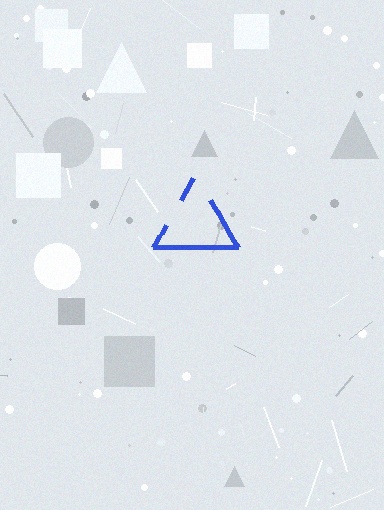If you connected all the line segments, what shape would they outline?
They would outline a triangle.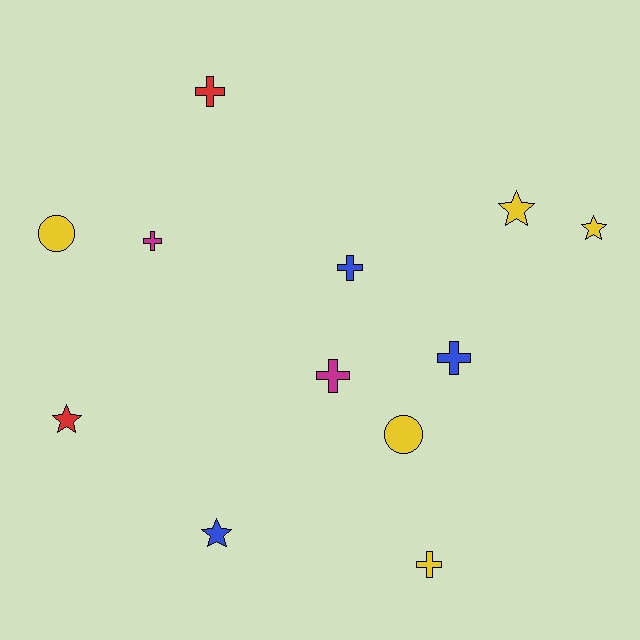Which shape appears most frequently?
Cross, with 6 objects.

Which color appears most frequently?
Yellow, with 5 objects.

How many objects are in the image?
There are 12 objects.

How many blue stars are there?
There is 1 blue star.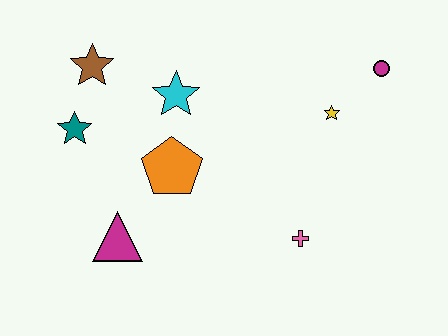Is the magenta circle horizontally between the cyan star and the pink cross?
No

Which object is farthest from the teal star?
The magenta circle is farthest from the teal star.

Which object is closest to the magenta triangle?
The orange pentagon is closest to the magenta triangle.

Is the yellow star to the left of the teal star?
No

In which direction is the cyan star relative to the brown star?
The cyan star is to the right of the brown star.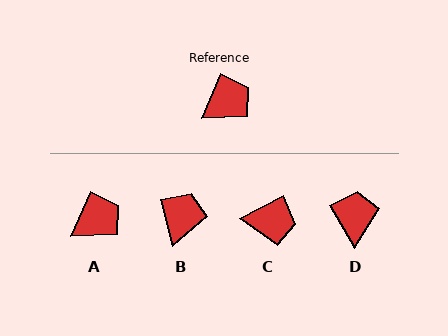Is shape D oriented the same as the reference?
No, it is off by about 54 degrees.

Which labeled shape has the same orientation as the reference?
A.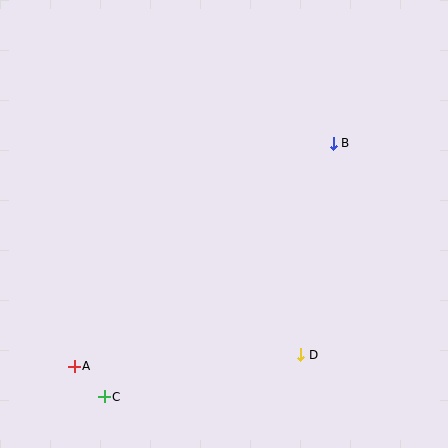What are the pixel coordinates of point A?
Point A is at (74, 366).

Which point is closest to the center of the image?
Point B at (333, 143) is closest to the center.